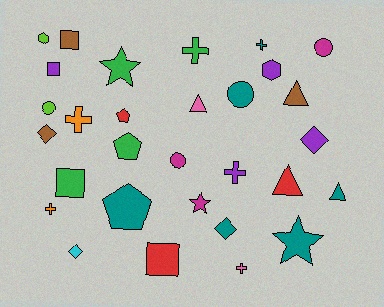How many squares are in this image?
There are 4 squares.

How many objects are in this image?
There are 30 objects.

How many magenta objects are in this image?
There are 3 magenta objects.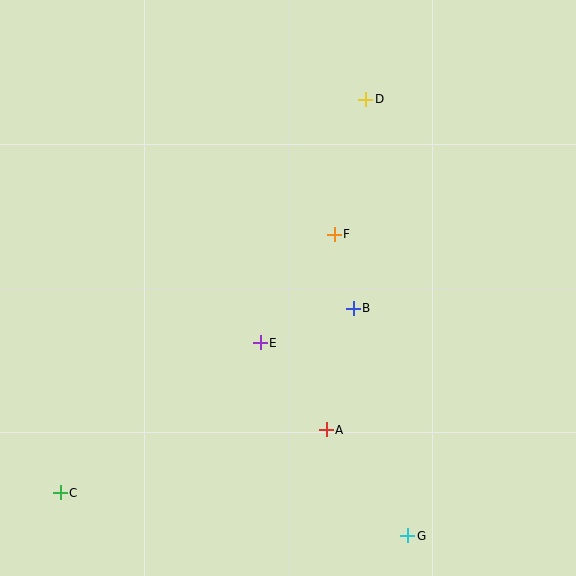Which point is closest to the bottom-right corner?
Point G is closest to the bottom-right corner.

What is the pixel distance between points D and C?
The distance between D and C is 498 pixels.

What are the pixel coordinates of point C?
Point C is at (60, 493).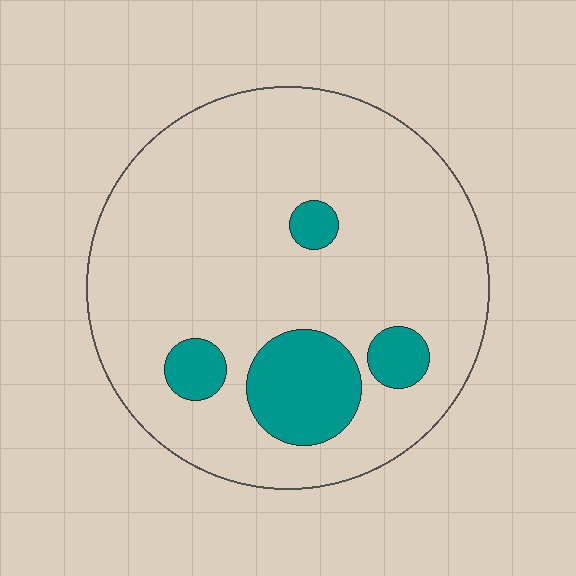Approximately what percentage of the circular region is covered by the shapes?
Approximately 15%.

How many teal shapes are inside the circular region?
4.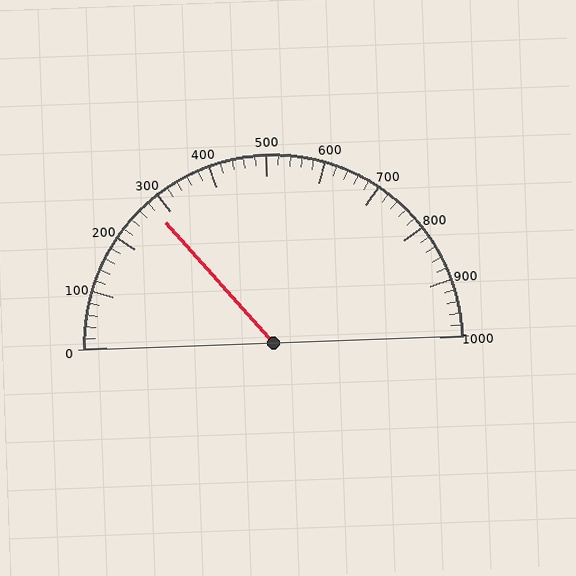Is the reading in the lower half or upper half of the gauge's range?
The reading is in the lower half of the range (0 to 1000).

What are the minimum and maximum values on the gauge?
The gauge ranges from 0 to 1000.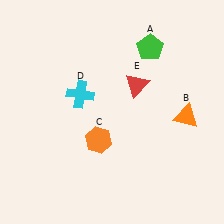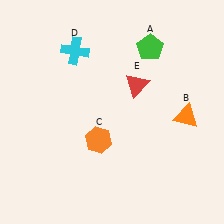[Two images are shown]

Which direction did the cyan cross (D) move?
The cyan cross (D) moved up.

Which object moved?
The cyan cross (D) moved up.